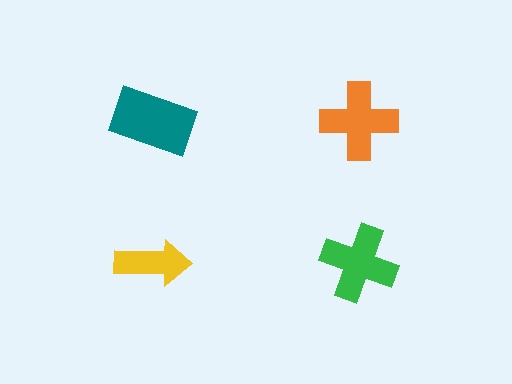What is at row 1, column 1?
A teal rectangle.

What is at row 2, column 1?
A yellow arrow.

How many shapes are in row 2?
2 shapes.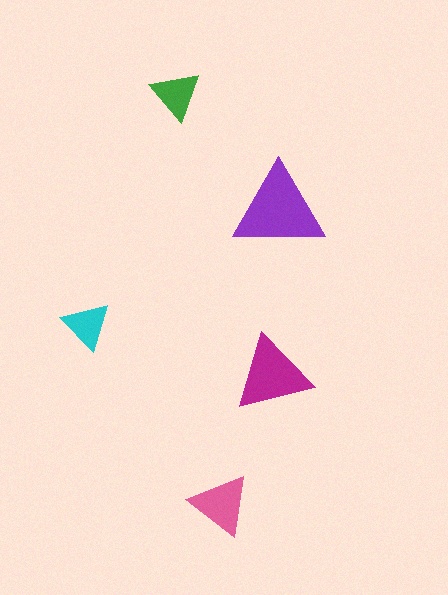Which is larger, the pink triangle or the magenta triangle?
The magenta one.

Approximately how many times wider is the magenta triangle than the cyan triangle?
About 1.5 times wider.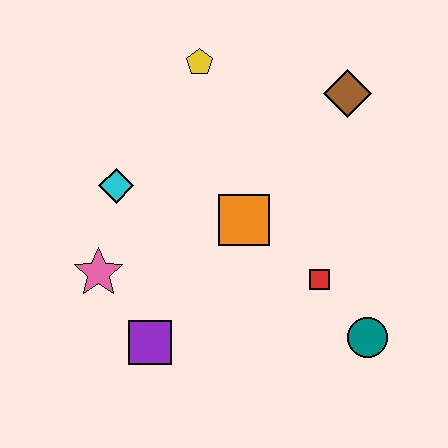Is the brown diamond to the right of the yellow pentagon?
Yes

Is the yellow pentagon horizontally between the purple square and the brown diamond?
Yes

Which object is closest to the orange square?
The red square is closest to the orange square.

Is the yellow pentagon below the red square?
No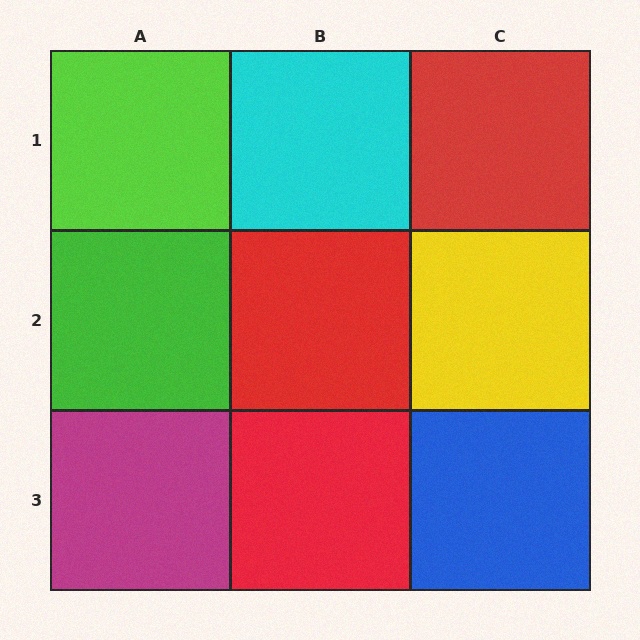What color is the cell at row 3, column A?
Magenta.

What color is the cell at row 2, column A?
Green.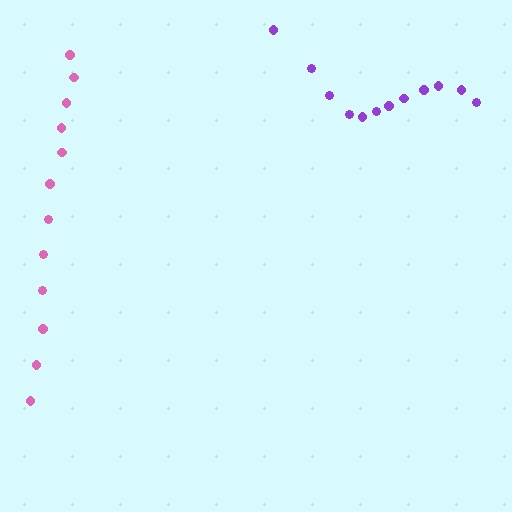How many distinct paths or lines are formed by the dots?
There are 2 distinct paths.